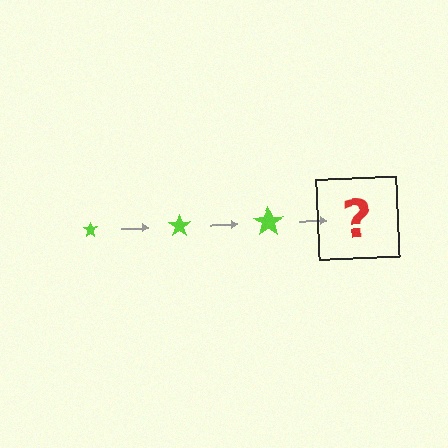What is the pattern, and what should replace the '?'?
The pattern is that the star gets progressively larger each step. The '?' should be a lime star, larger than the previous one.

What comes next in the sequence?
The next element should be a lime star, larger than the previous one.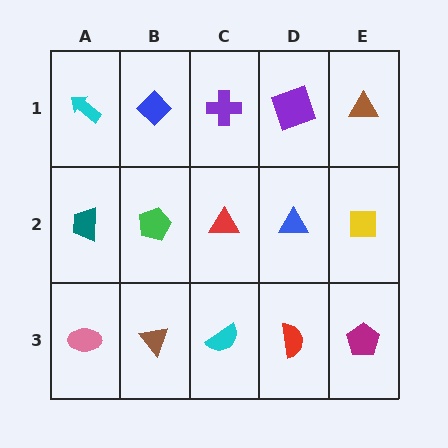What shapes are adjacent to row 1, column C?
A red triangle (row 2, column C), a blue diamond (row 1, column B), a purple square (row 1, column D).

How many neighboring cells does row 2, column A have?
3.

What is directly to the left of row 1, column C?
A blue diamond.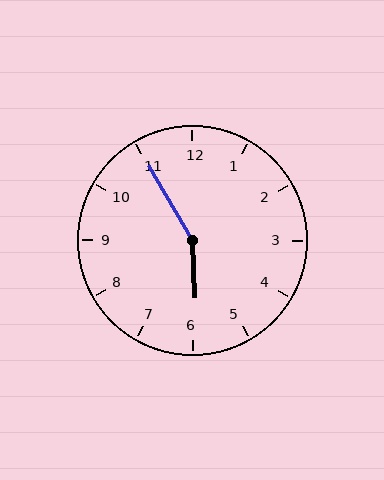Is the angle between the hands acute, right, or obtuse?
It is obtuse.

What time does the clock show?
5:55.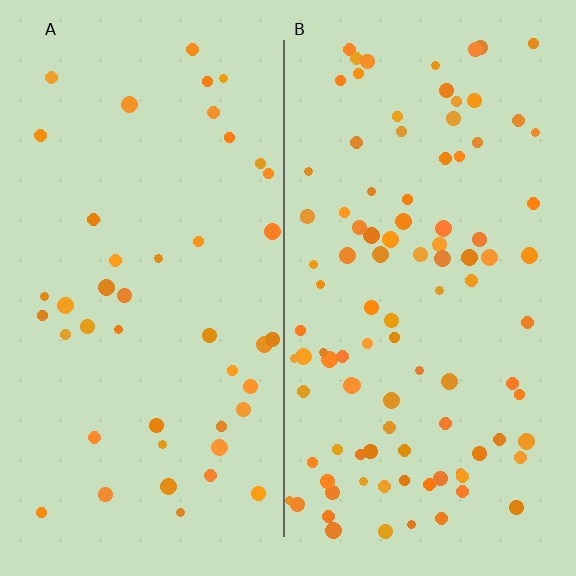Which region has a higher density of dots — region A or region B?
B (the right).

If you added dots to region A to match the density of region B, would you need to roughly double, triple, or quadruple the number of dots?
Approximately double.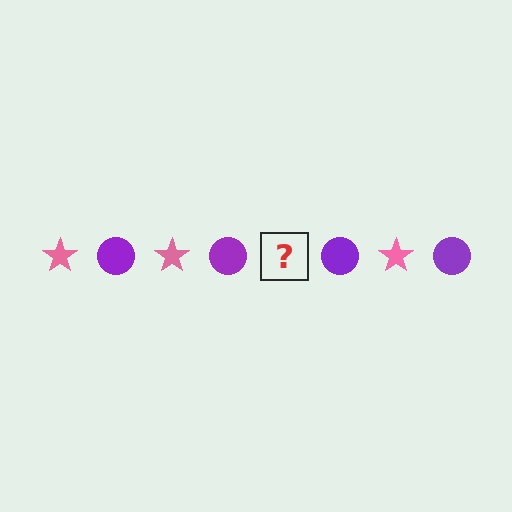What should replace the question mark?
The question mark should be replaced with a pink star.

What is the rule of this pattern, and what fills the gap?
The rule is that the pattern alternates between pink star and purple circle. The gap should be filled with a pink star.